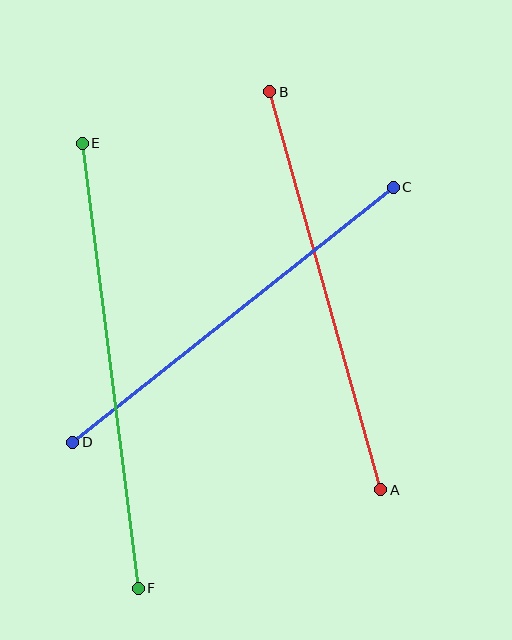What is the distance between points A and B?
The distance is approximately 413 pixels.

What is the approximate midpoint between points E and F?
The midpoint is at approximately (110, 366) pixels.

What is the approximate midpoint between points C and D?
The midpoint is at approximately (233, 315) pixels.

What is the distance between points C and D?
The distance is approximately 409 pixels.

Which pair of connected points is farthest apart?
Points E and F are farthest apart.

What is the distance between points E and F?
The distance is approximately 448 pixels.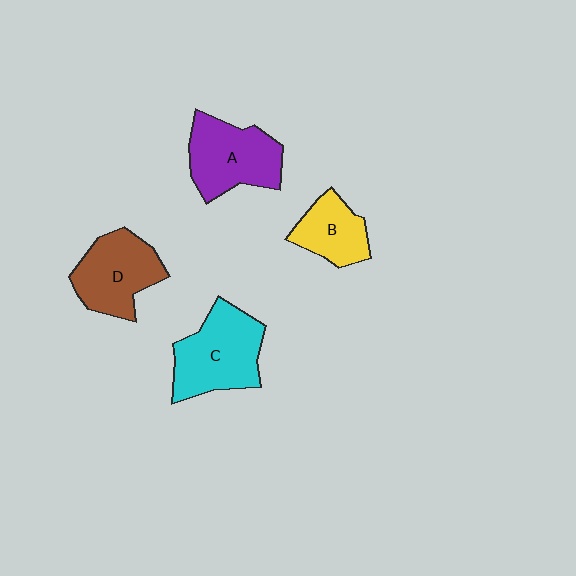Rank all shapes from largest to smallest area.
From largest to smallest: C (cyan), A (purple), D (brown), B (yellow).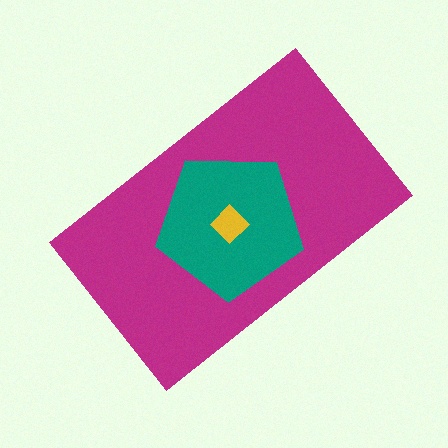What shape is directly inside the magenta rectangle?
The teal pentagon.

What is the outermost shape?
The magenta rectangle.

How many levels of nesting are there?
3.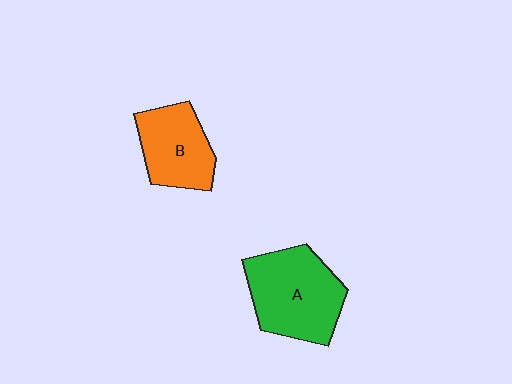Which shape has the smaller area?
Shape B (orange).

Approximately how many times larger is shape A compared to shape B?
Approximately 1.4 times.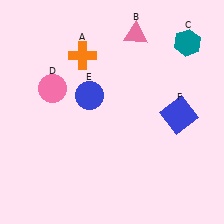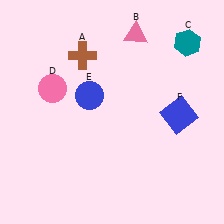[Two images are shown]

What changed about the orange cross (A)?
In Image 1, A is orange. In Image 2, it changed to brown.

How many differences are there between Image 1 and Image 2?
There is 1 difference between the two images.